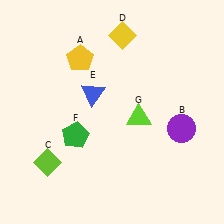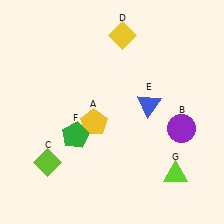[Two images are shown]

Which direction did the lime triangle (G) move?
The lime triangle (G) moved down.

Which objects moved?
The objects that moved are: the yellow pentagon (A), the blue triangle (E), the lime triangle (G).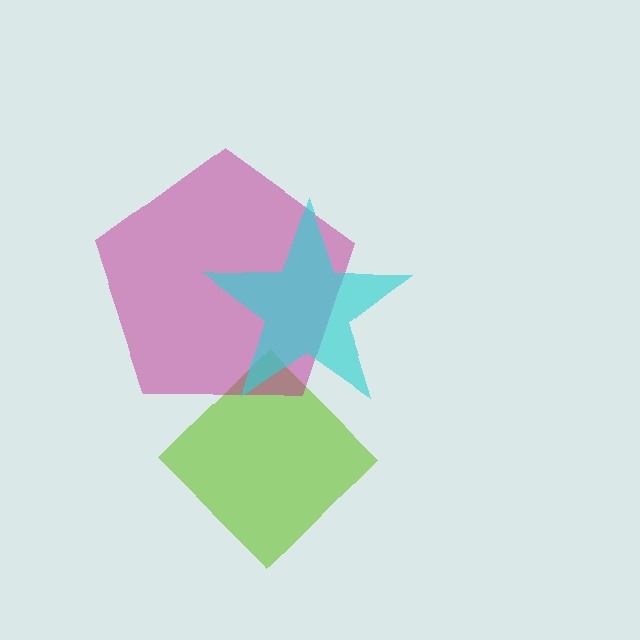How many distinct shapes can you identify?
There are 3 distinct shapes: a lime diamond, a magenta pentagon, a cyan star.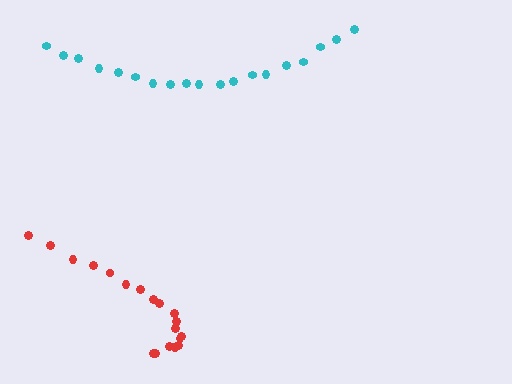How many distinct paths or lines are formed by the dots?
There are 2 distinct paths.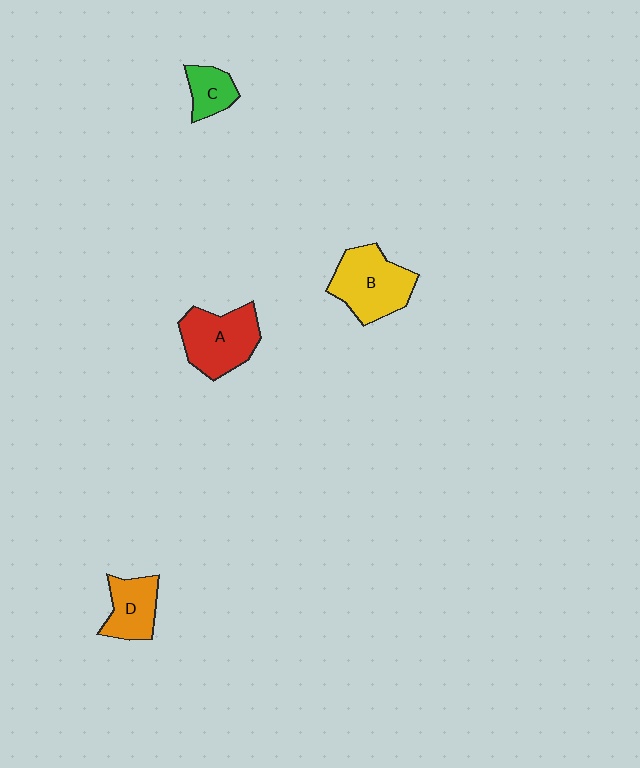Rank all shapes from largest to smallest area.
From largest to smallest: B (yellow), A (red), D (orange), C (green).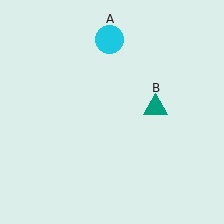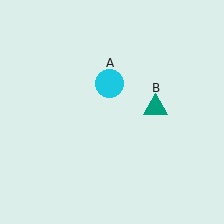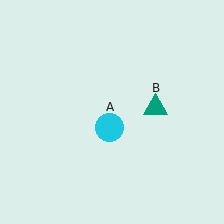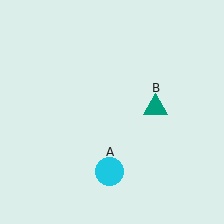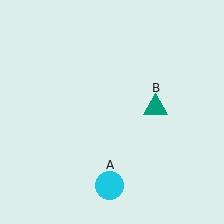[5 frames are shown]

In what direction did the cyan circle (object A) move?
The cyan circle (object A) moved down.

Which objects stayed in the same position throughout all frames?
Teal triangle (object B) remained stationary.